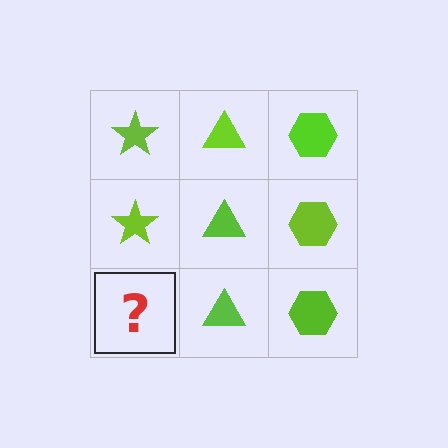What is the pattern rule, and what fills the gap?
The rule is that each column has a consistent shape. The gap should be filled with a lime star.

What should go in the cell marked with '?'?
The missing cell should contain a lime star.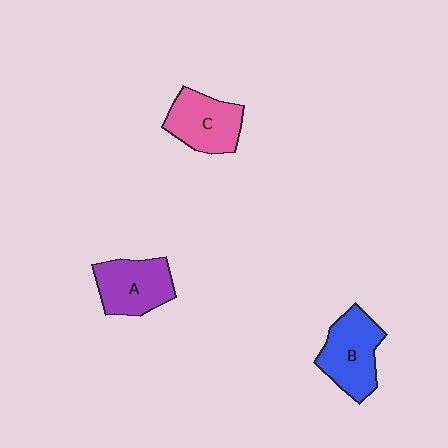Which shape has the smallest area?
Shape C (pink).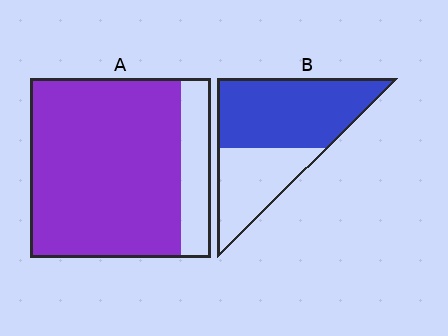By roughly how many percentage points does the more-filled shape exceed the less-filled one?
By roughly 20 percentage points (A over B).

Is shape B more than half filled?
Yes.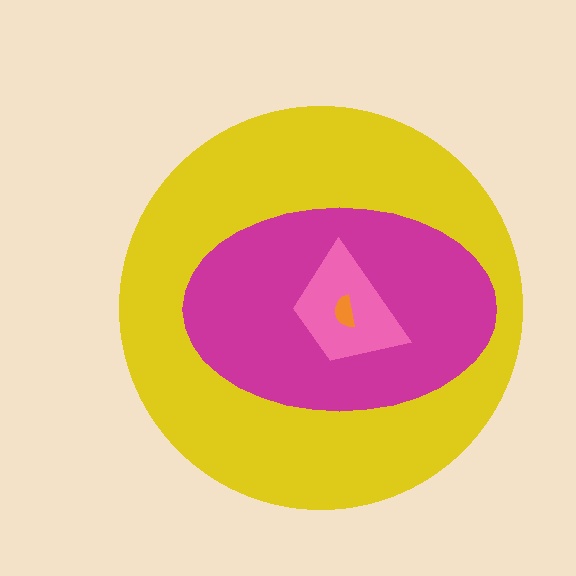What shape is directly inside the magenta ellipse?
The pink trapezoid.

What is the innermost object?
The orange semicircle.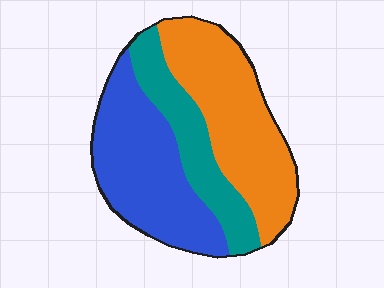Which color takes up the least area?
Teal, at roughly 20%.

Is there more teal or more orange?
Orange.